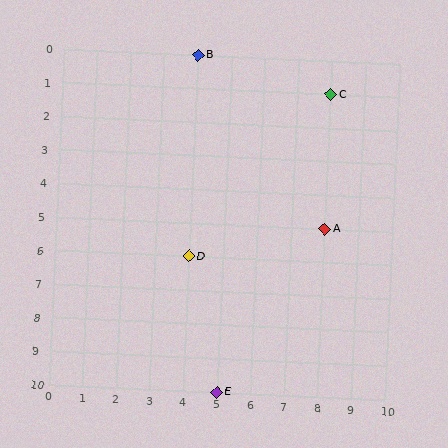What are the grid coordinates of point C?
Point C is at grid coordinates (8, 1).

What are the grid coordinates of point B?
Point B is at grid coordinates (4, 0).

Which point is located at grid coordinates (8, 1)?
Point C is at (8, 1).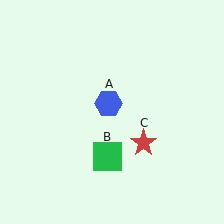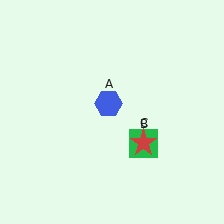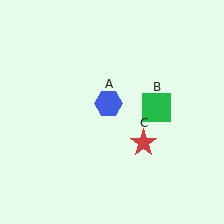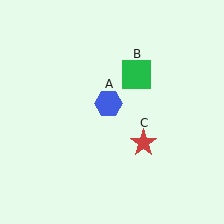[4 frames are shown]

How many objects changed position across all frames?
1 object changed position: green square (object B).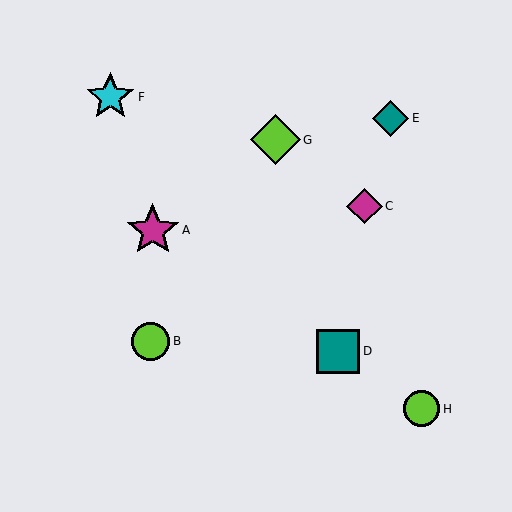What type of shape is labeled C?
Shape C is a magenta diamond.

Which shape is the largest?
The magenta star (labeled A) is the largest.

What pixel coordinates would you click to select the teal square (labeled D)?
Click at (338, 351) to select the teal square D.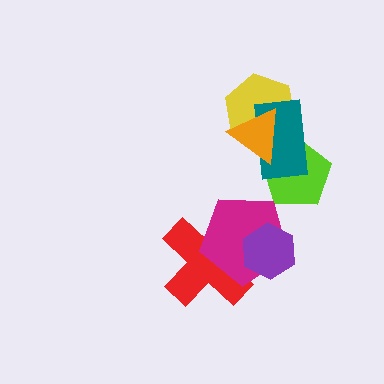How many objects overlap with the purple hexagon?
2 objects overlap with the purple hexagon.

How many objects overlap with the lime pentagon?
2 objects overlap with the lime pentagon.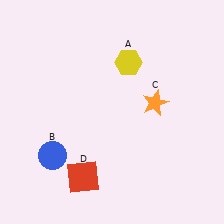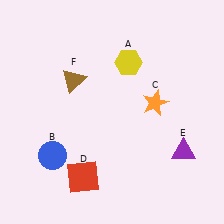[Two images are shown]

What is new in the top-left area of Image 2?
A brown triangle (F) was added in the top-left area of Image 2.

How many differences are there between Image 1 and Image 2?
There are 2 differences between the two images.